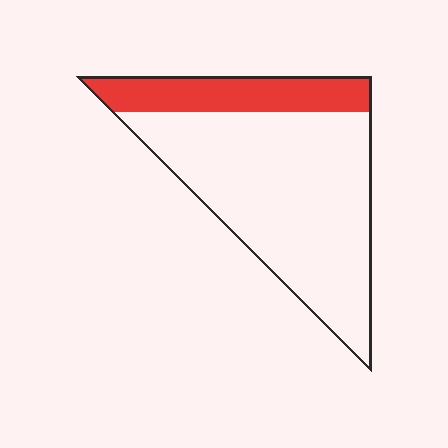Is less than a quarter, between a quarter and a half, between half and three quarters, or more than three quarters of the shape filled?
Less than a quarter.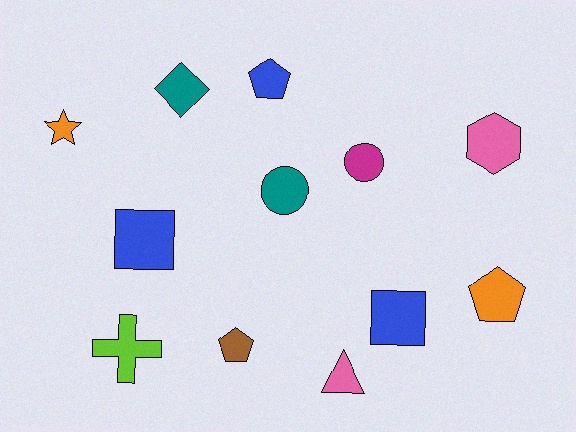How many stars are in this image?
There is 1 star.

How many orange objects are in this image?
There are 2 orange objects.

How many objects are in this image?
There are 12 objects.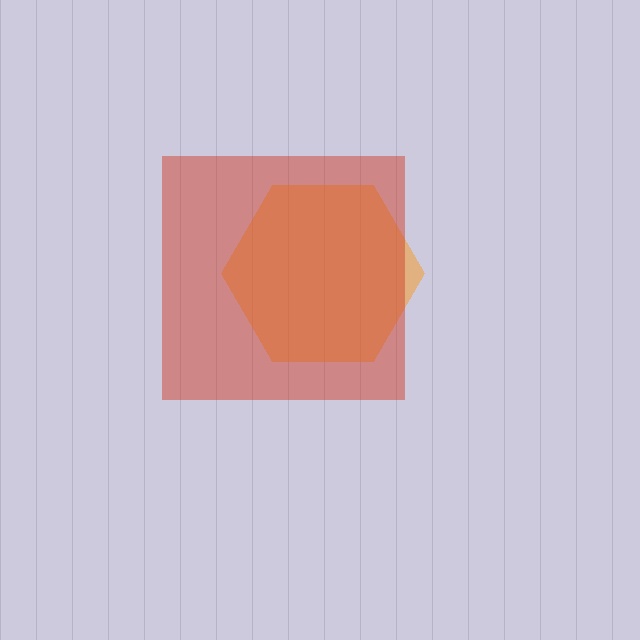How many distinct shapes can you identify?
There are 2 distinct shapes: an orange hexagon, a red square.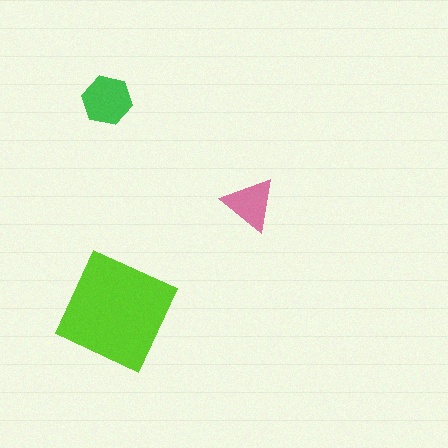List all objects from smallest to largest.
The pink triangle, the green hexagon, the lime square.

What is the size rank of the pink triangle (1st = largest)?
3rd.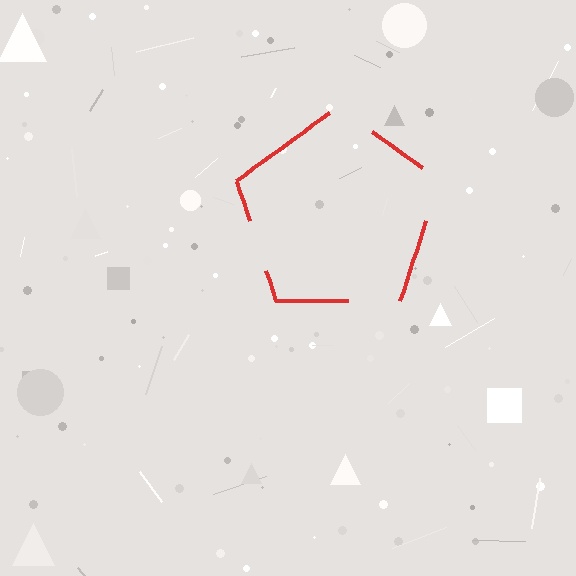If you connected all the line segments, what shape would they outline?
They would outline a pentagon.